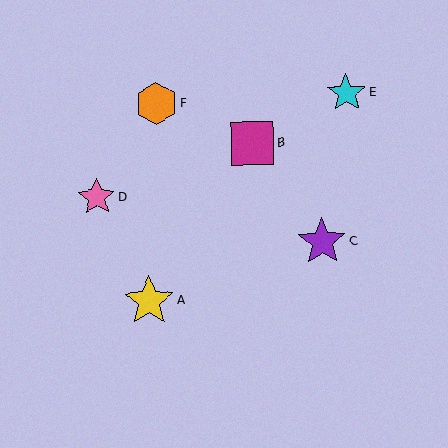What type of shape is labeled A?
Shape A is a yellow star.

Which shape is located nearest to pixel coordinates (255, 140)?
The magenta square (labeled B) at (253, 143) is nearest to that location.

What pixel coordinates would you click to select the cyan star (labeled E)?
Click at (346, 93) to select the cyan star E.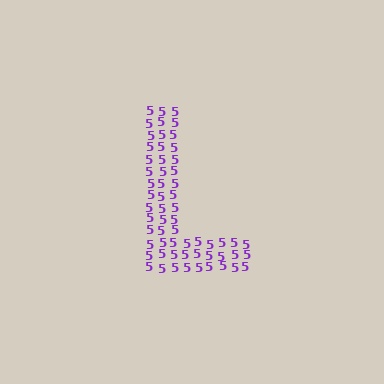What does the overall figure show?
The overall figure shows the letter L.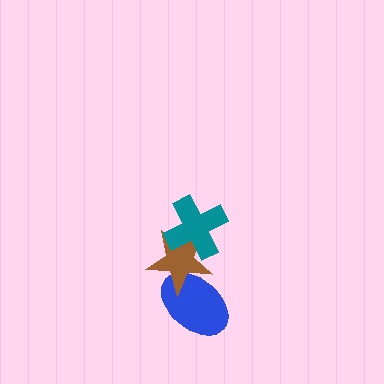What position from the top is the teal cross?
The teal cross is 1st from the top.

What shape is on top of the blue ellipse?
The brown star is on top of the blue ellipse.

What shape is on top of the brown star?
The teal cross is on top of the brown star.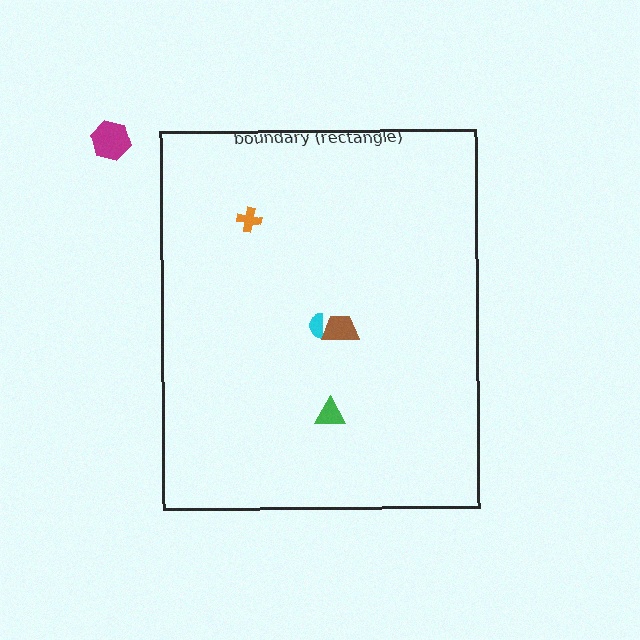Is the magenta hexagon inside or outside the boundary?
Outside.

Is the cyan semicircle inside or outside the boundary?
Inside.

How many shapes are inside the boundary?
4 inside, 1 outside.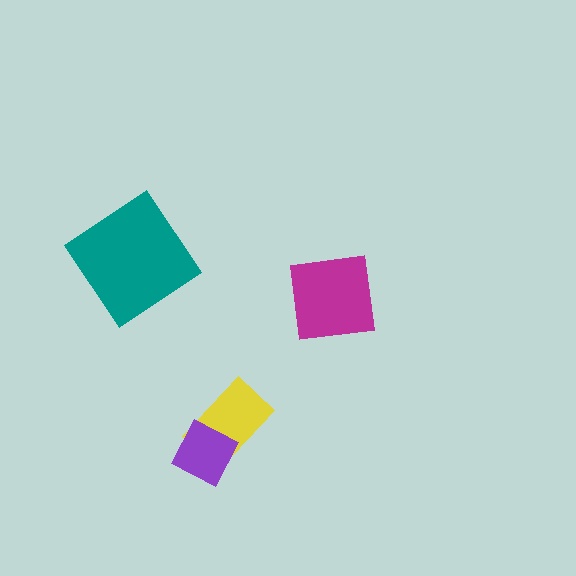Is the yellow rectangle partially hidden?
Yes, it is partially covered by another shape.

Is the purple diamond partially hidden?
No, no other shape covers it.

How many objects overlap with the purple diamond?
1 object overlaps with the purple diamond.